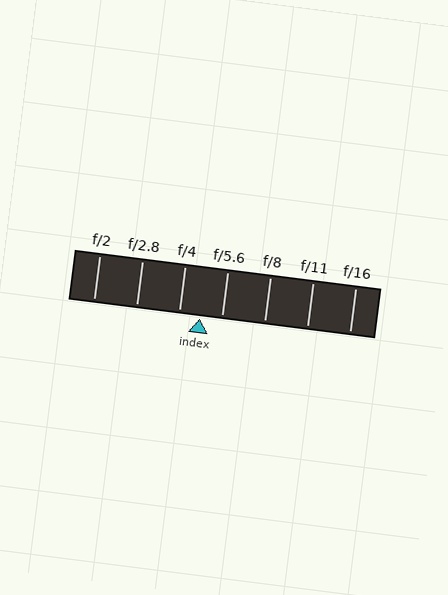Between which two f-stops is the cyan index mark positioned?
The index mark is between f/4 and f/5.6.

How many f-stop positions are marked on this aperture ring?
There are 7 f-stop positions marked.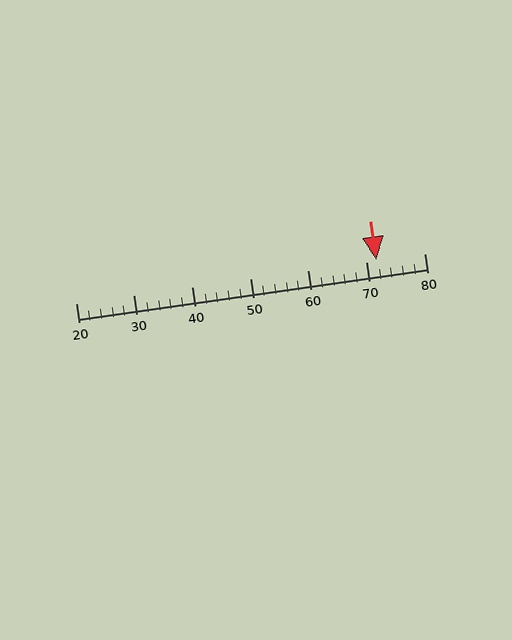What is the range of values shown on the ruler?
The ruler shows values from 20 to 80.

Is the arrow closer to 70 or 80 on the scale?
The arrow is closer to 70.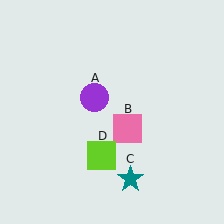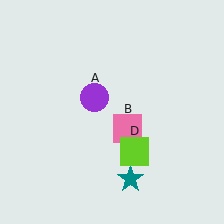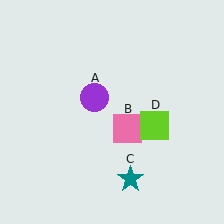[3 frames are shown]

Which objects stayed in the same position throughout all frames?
Purple circle (object A) and pink square (object B) and teal star (object C) remained stationary.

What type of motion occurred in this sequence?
The lime square (object D) rotated counterclockwise around the center of the scene.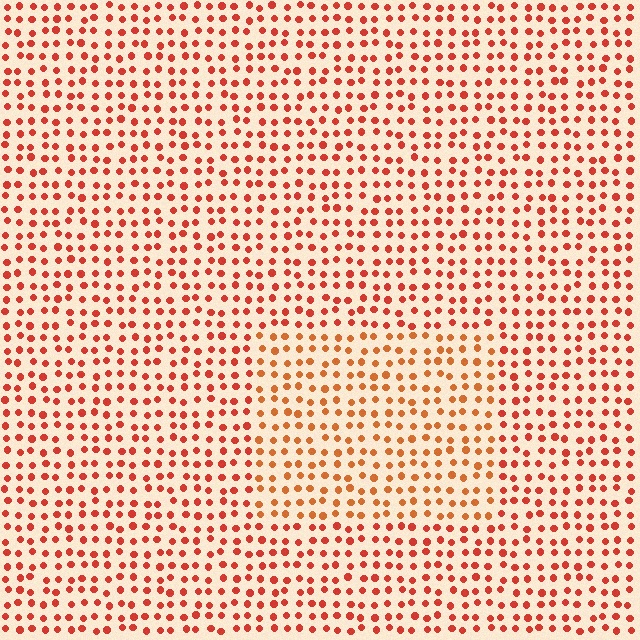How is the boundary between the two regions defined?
The boundary is defined purely by a slight shift in hue (about 20 degrees). Spacing, size, and orientation are identical on both sides.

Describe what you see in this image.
The image is filled with small red elements in a uniform arrangement. A rectangle-shaped region is visible where the elements are tinted to a slightly different hue, forming a subtle color boundary.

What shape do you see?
I see a rectangle.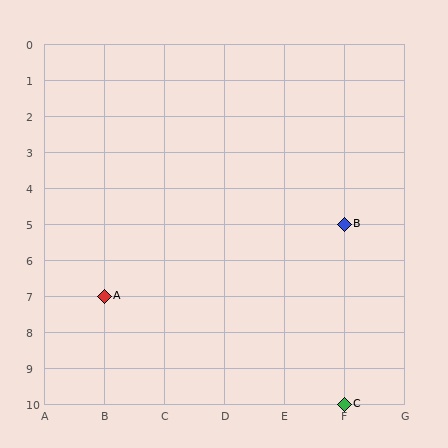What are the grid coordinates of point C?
Point C is at grid coordinates (F, 10).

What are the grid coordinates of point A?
Point A is at grid coordinates (B, 7).